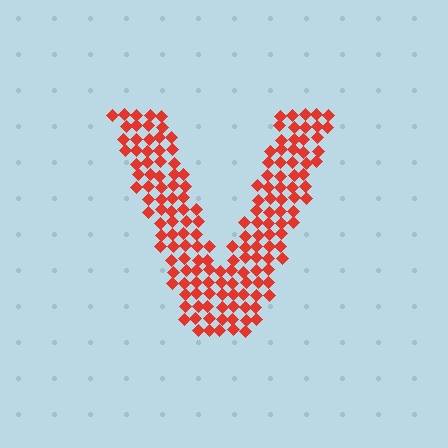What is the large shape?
The large shape is the letter V.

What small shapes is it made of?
It is made of small diamonds.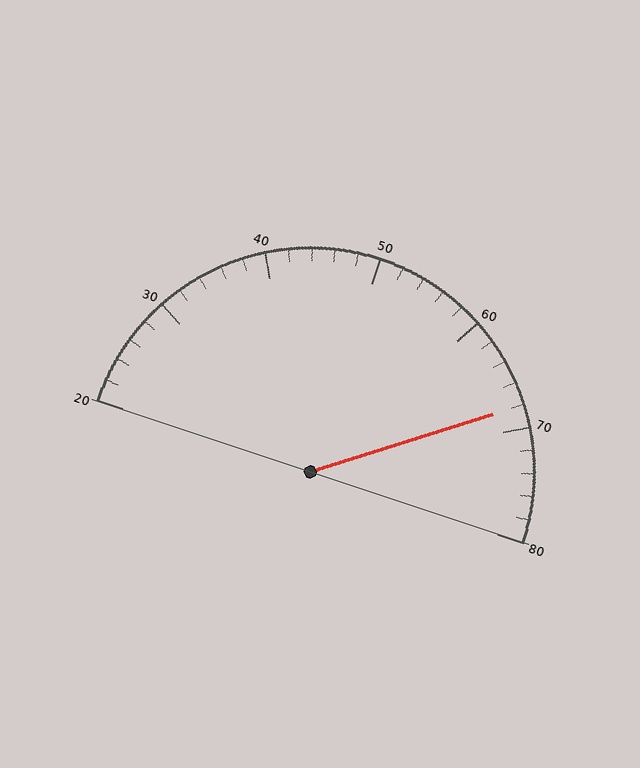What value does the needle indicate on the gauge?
The needle indicates approximately 68.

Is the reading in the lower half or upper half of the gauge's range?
The reading is in the upper half of the range (20 to 80).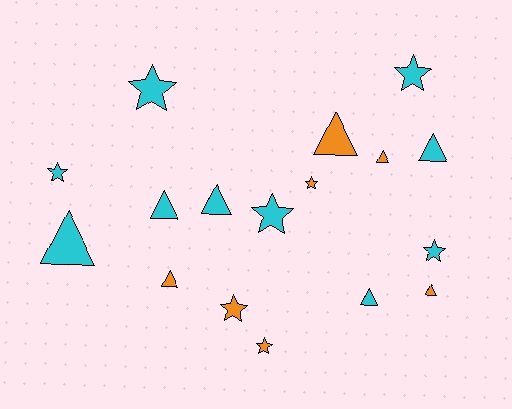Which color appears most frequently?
Cyan, with 10 objects.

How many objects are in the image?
There are 17 objects.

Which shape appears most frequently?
Triangle, with 9 objects.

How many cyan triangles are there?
There are 5 cyan triangles.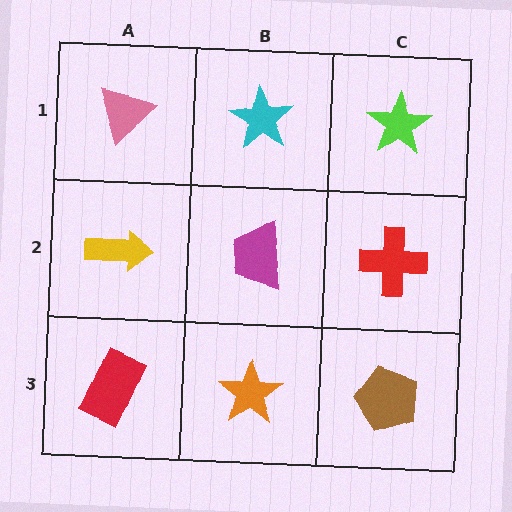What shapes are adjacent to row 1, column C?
A red cross (row 2, column C), a cyan star (row 1, column B).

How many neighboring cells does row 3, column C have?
2.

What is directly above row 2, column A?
A pink triangle.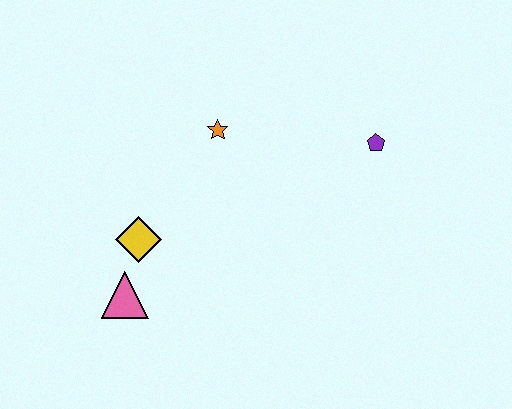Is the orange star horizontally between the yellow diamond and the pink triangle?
No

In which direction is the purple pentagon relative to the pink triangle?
The purple pentagon is to the right of the pink triangle.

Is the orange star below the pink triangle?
No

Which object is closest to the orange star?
The yellow diamond is closest to the orange star.